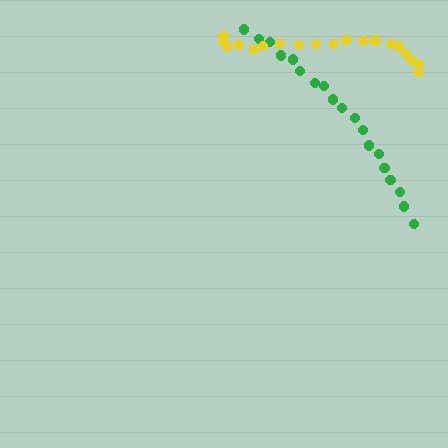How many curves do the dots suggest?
There are 2 distinct paths.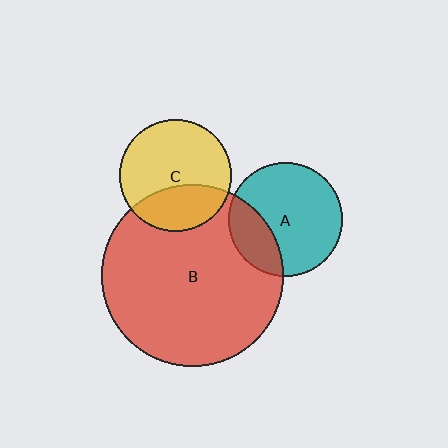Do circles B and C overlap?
Yes.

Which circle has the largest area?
Circle B (red).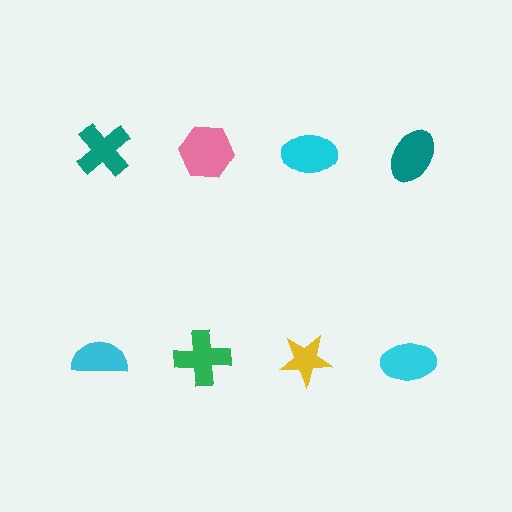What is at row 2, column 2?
A green cross.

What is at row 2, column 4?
A cyan ellipse.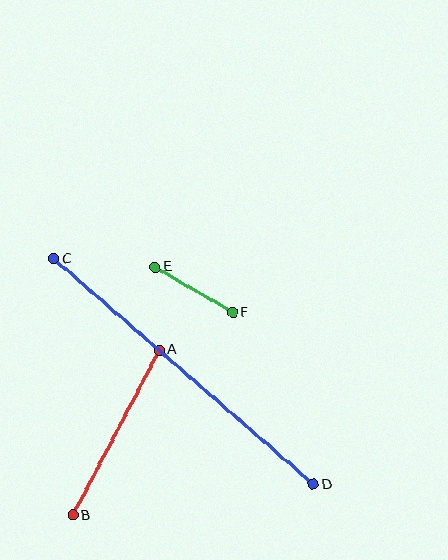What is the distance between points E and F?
The distance is approximately 90 pixels.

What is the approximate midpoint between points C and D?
The midpoint is at approximately (183, 372) pixels.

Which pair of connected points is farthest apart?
Points C and D are farthest apart.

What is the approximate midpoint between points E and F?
The midpoint is at approximately (194, 290) pixels.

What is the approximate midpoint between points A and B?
The midpoint is at approximately (116, 433) pixels.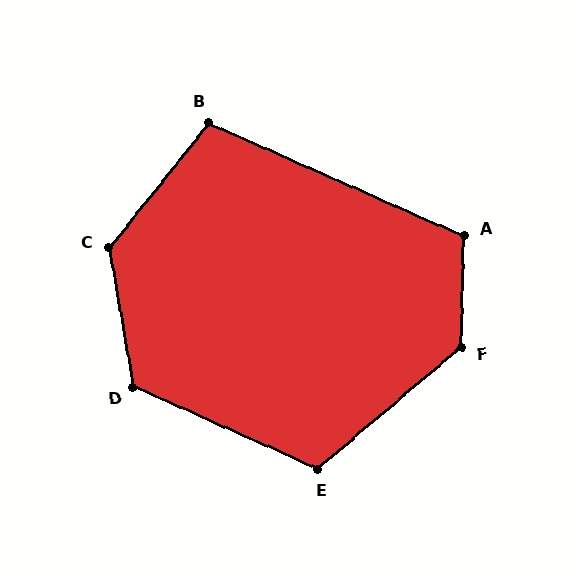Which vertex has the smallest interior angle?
B, at approximately 105 degrees.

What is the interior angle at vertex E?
Approximately 116 degrees (obtuse).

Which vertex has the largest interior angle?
C, at approximately 131 degrees.